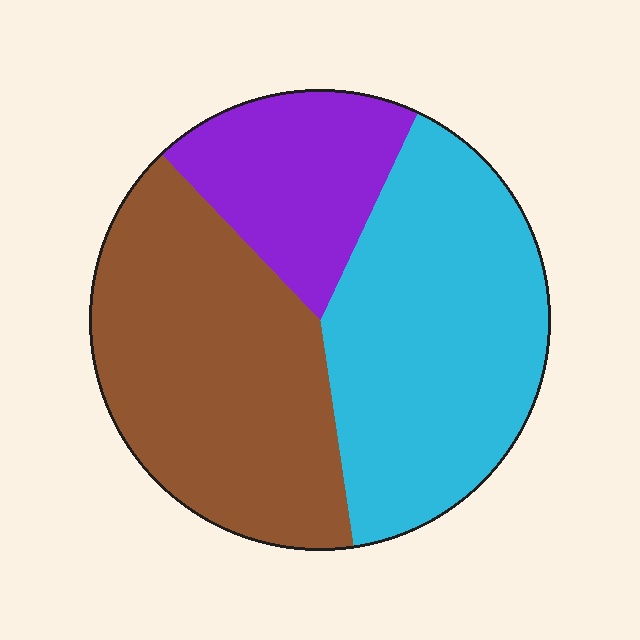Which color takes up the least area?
Purple, at roughly 20%.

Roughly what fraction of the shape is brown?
Brown covers around 40% of the shape.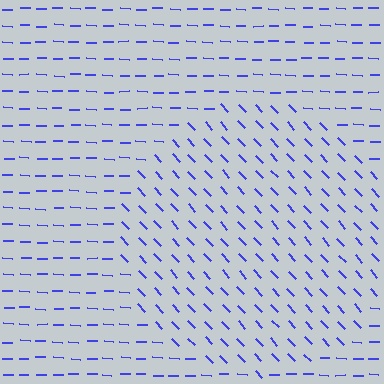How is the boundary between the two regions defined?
The boundary is defined purely by a change in line orientation (approximately 45 degrees difference). All lines are the same color and thickness.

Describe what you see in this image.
The image is filled with small blue line segments. A circle region in the image has lines oriented differently from the surrounding lines, creating a visible texture boundary.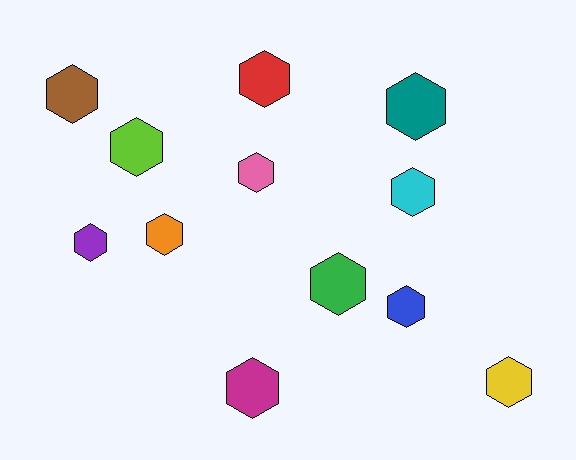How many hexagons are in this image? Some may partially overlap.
There are 12 hexagons.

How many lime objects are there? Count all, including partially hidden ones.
There is 1 lime object.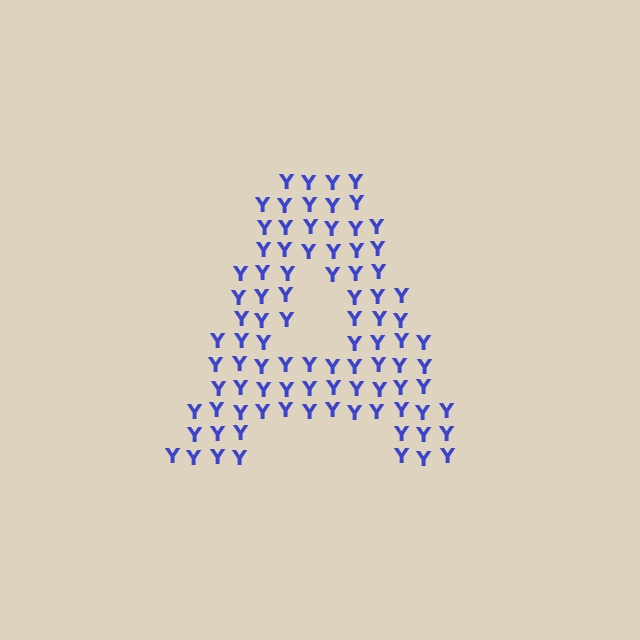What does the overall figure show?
The overall figure shows the letter A.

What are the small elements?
The small elements are letter Y's.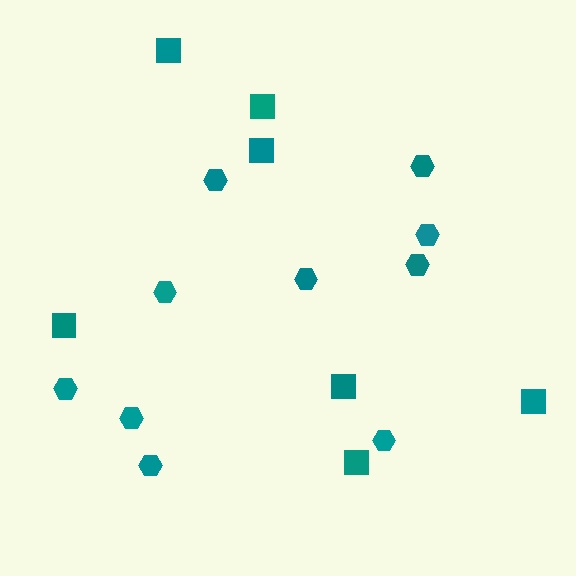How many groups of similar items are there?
There are 2 groups: one group of squares (7) and one group of hexagons (10).